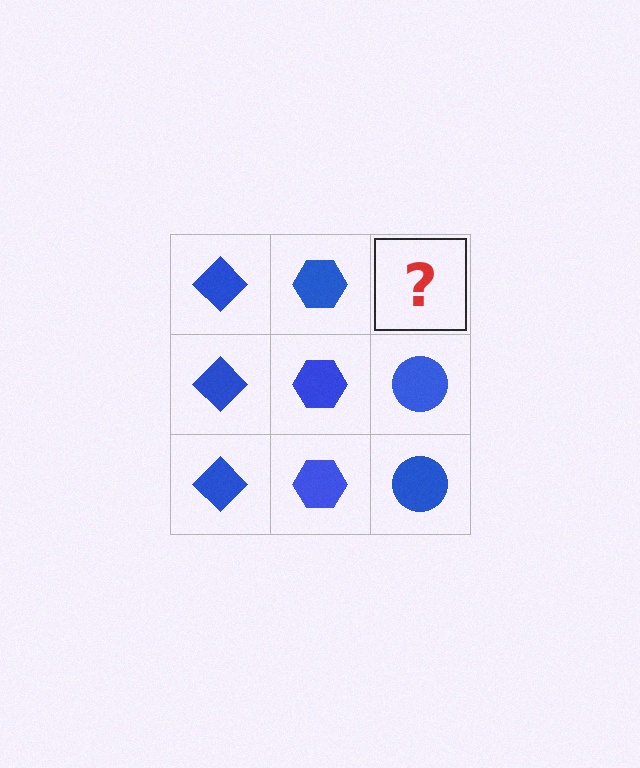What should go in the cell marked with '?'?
The missing cell should contain a blue circle.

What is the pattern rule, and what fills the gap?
The rule is that each column has a consistent shape. The gap should be filled with a blue circle.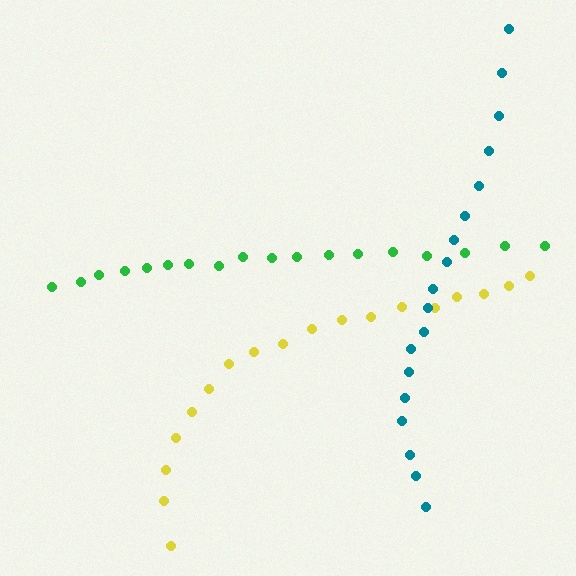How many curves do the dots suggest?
There are 3 distinct paths.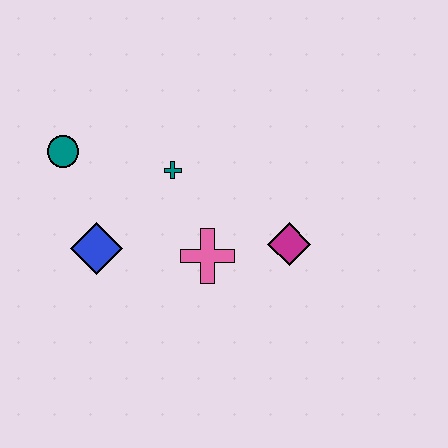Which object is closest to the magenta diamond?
The pink cross is closest to the magenta diamond.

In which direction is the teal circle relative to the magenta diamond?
The teal circle is to the left of the magenta diamond.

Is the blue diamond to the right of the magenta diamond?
No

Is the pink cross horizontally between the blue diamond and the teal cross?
No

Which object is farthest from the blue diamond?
The magenta diamond is farthest from the blue diamond.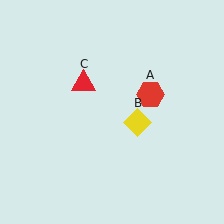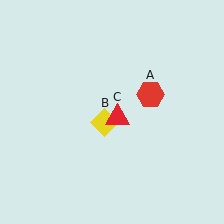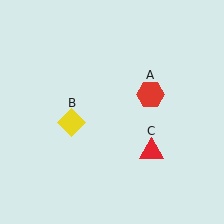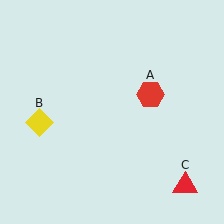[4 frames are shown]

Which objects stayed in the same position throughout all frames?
Red hexagon (object A) remained stationary.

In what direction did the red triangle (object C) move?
The red triangle (object C) moved down and to the right.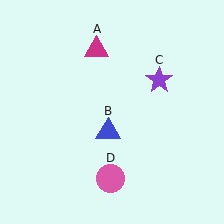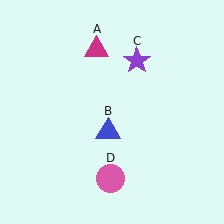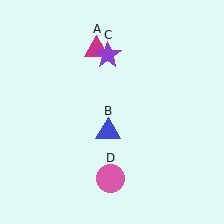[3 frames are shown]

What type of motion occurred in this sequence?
The purple star (object C) rotated counterclockwise around the center of the scene.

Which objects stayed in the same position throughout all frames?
Magenta triangle (object A) and blue triangle (object B) and pink circle (object D) remained stationary.